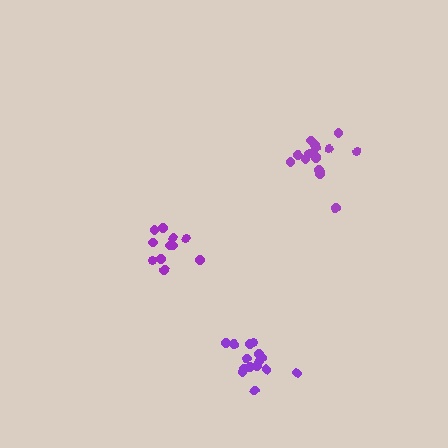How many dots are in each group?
Group 1: 11 dots, Group 2: 15 dots, Group 3: 16 dots (42 total).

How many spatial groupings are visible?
There are 3 spatial groupings.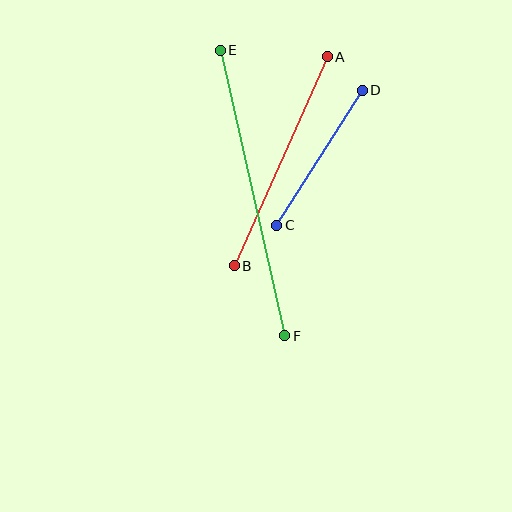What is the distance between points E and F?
The distance is approximately 293 pixels.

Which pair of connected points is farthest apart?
Points E and F are farthest apart.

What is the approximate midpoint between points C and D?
The midpoint is at approximately (320, 158) pixels.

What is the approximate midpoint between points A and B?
The midpoint is at approximately (281, 161) pixels.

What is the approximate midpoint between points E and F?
The midpoint is at approximately (252, 193) pixels.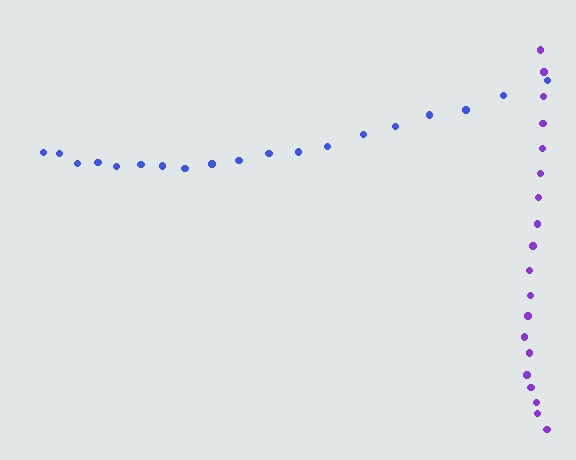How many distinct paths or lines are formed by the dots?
There are 2 distinct paths.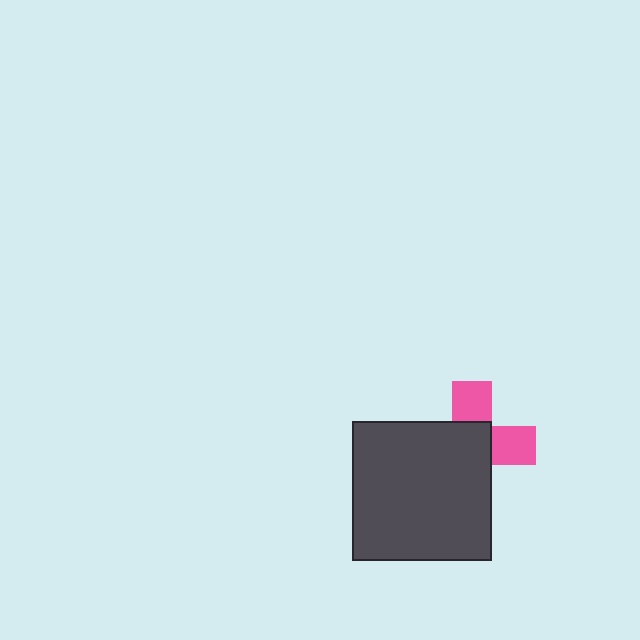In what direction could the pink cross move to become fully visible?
The pink cross could move toward the upper-right. That would shift it out from behind the dark gray square entirely.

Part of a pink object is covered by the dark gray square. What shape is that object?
It is a cross.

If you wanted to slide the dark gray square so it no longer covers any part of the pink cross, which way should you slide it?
Slide it toward the lower-left — that is the most direct way to separate the two shapes.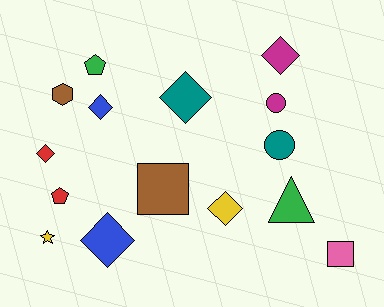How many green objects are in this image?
There are 2 green objects.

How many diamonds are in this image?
There are 6 diamonds.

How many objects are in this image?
There are 15 objects.